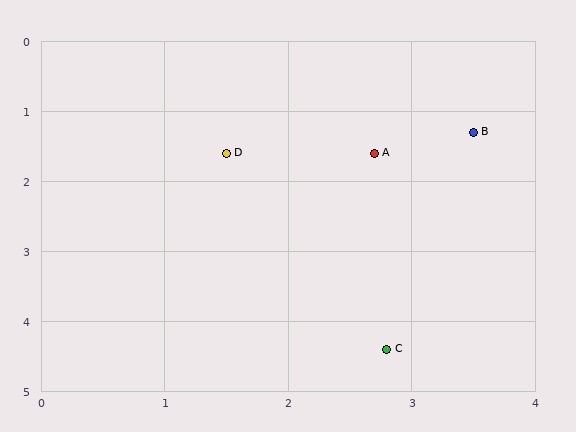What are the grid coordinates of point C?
Point C is at approximately (2.8, 4.4).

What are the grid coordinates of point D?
Point D is at approximately (1.5, 1.6).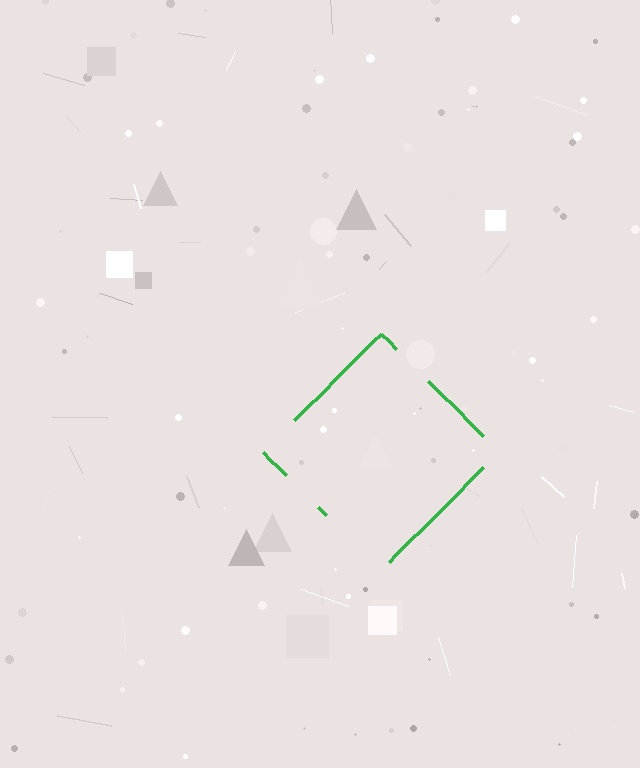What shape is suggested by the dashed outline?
The dashed outline suggests a diamond.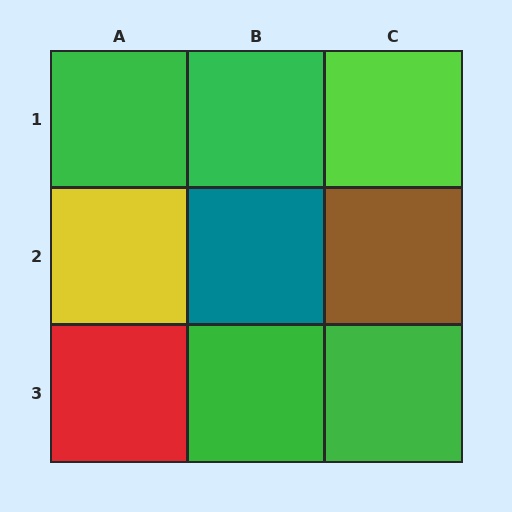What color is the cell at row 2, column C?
Brown.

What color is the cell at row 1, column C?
Lime.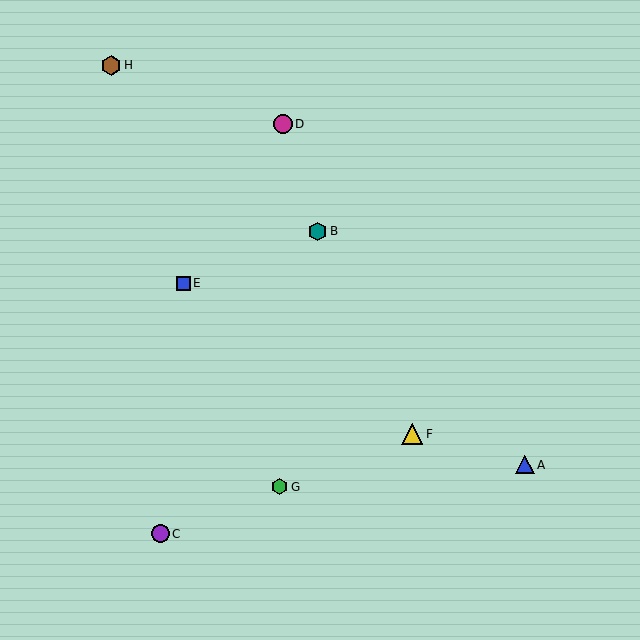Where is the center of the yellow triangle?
The center of the yellow triangle is at (412, 434).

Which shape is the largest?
The yellow triangle (labeled F) is the largest.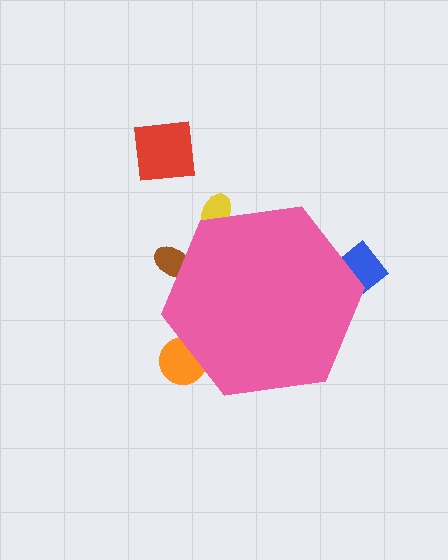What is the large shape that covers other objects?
A pink hexagon.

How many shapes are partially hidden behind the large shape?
4 shapes are partially hidden.